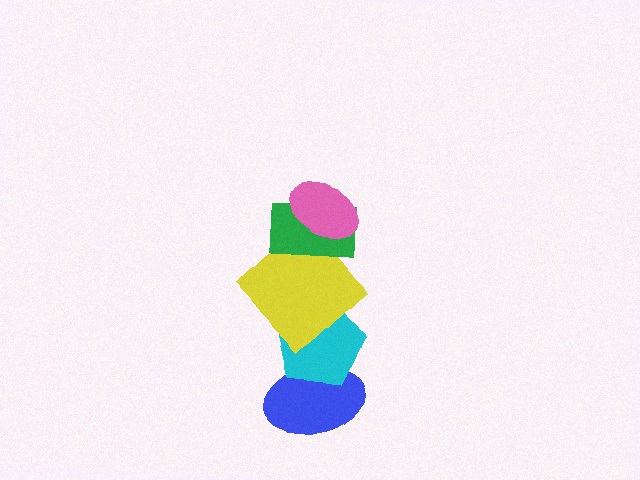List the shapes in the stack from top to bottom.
From top to bottom: the pink ellipse, the green rectangle, the yellow diamond, the cyan pentagon, the blue ellipse.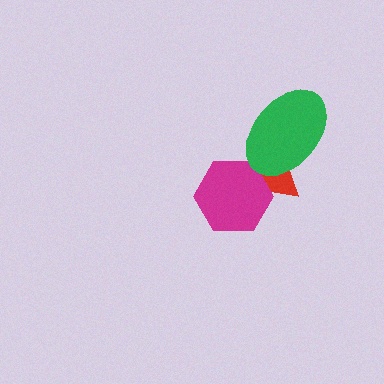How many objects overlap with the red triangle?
2 objects overlap with the red triangle.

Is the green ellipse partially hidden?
No, no other shape covers it.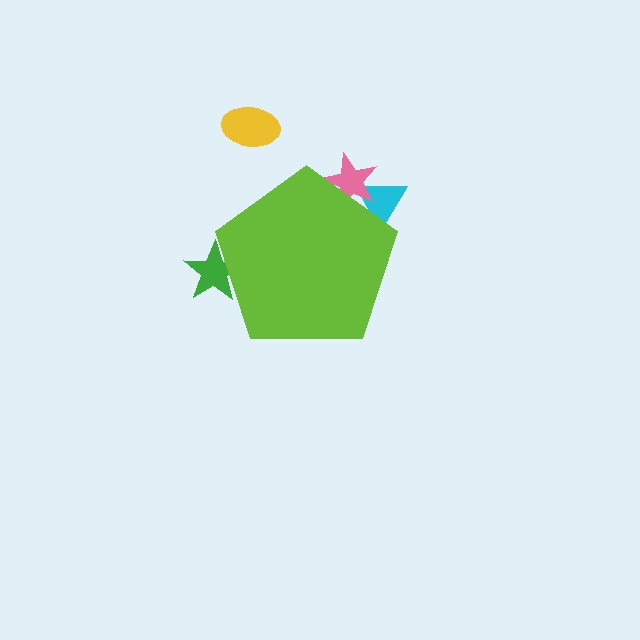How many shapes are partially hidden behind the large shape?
3 shapes are partially hidden.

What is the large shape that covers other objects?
A lime pentagon.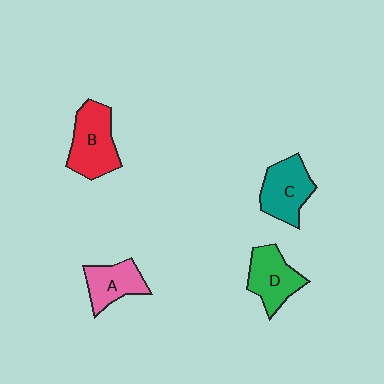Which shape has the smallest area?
Shape A (pink).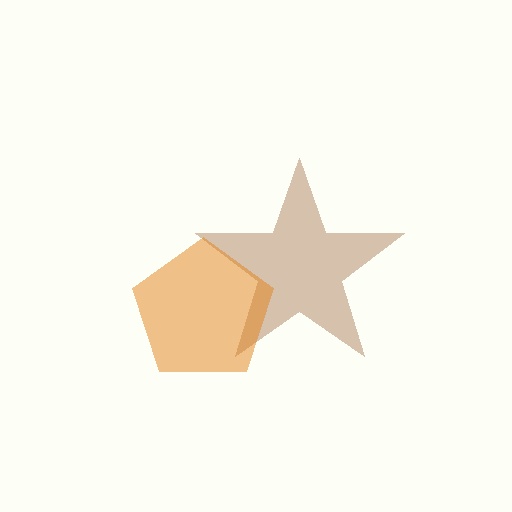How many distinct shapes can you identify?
There are 2 distinct shapes: a brown star, an orange pentagon.